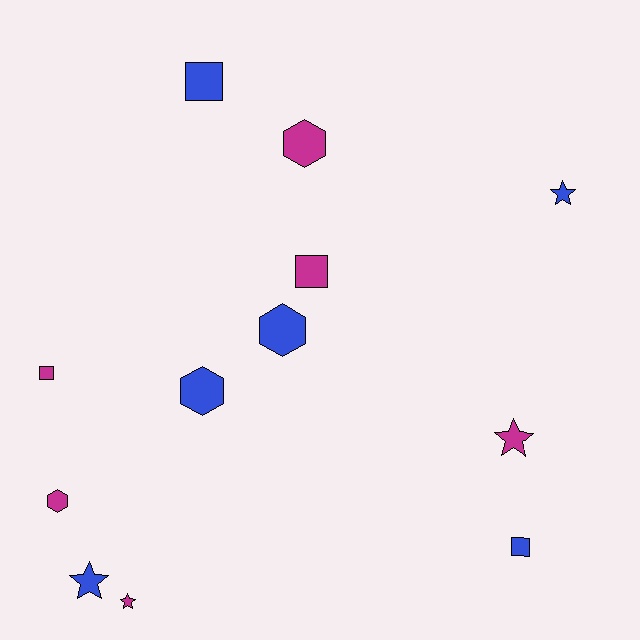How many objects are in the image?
There are 12 objects.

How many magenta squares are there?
There are 2 magenta squares.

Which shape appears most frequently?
Hexagon, with 4 objects.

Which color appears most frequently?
Blue, with 6 objects.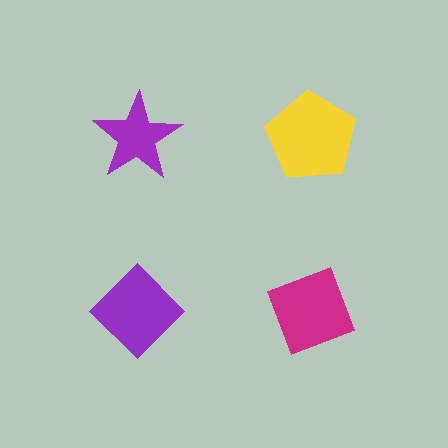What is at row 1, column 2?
A yellow pentagon.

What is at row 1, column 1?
A purple star.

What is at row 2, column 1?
A purple diamond.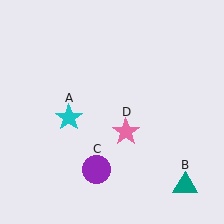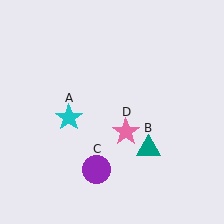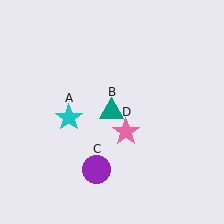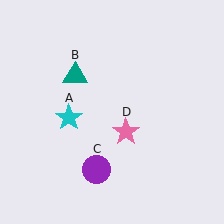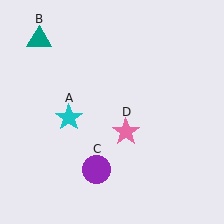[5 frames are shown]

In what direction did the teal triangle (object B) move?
The teal triangle (object B) moved up and to the left.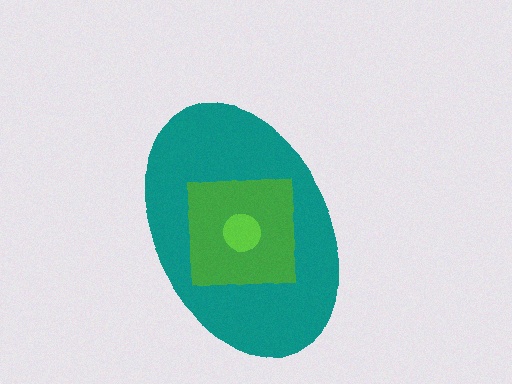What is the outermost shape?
The teal ellipse.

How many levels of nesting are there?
3.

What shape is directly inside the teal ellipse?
The green square.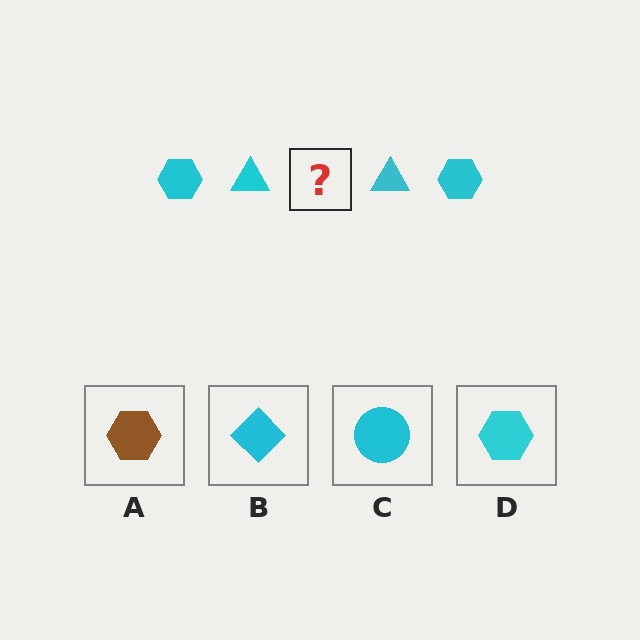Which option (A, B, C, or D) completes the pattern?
D.